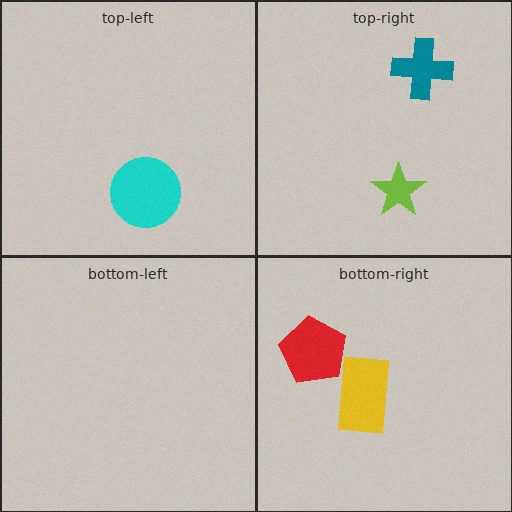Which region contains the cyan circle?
The top-left region.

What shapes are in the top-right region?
The lime star, the teal cross.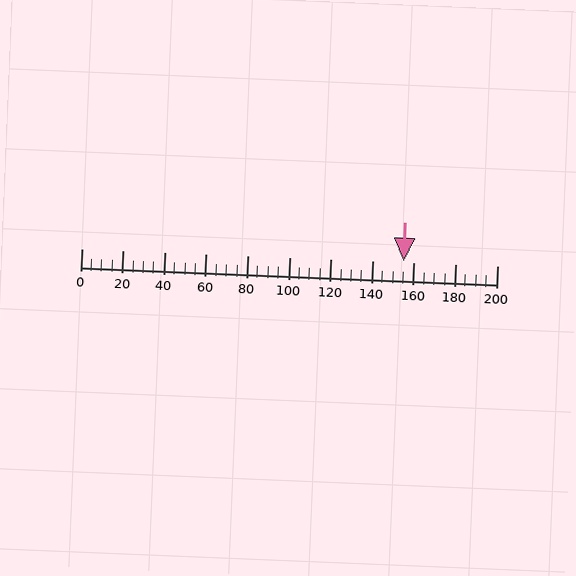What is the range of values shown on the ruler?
The ruler shows values from 0 to 200.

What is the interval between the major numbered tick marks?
The major tick marks are spaced 20 units apart.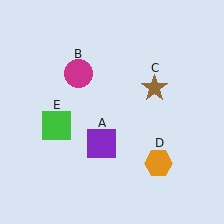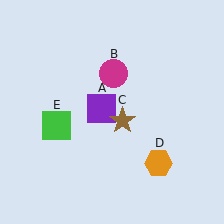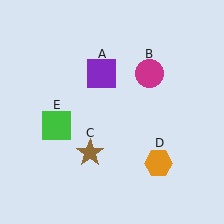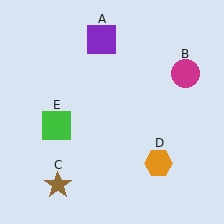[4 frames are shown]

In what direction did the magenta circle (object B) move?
The magenta circle (object B) moved right.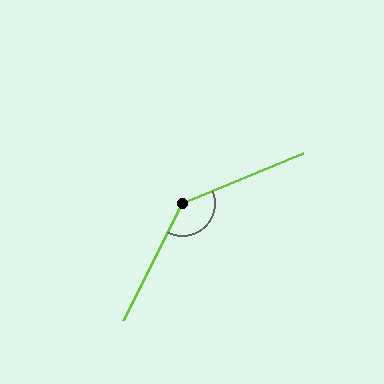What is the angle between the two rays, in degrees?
Approximately 139 degrees.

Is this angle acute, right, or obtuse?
It is obtuse.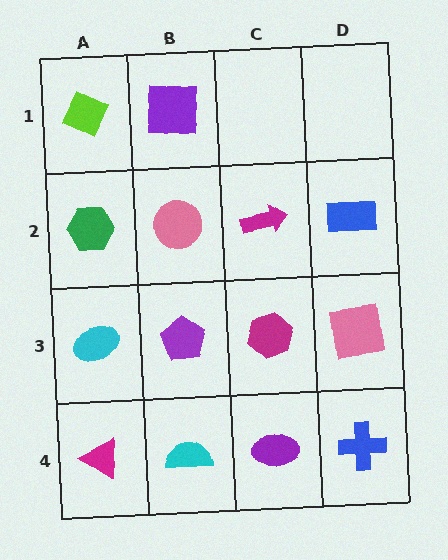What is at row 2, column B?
A pink circle.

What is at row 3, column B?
A purple pentagon.